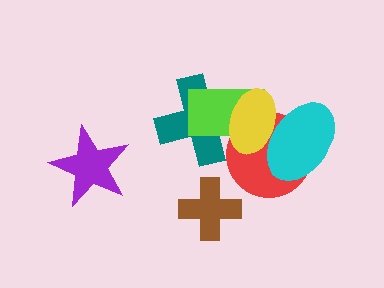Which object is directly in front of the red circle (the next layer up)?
The yellow ellipse is directly in front of the red circle.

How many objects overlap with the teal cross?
3 objects overlap with the teal cross.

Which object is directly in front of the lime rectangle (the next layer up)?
The red circle is directly in front of the lime rectangle.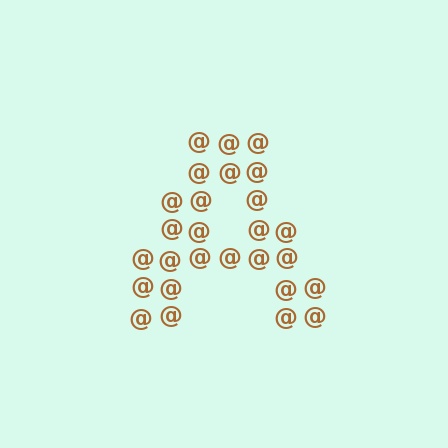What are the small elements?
The small elements are at signs.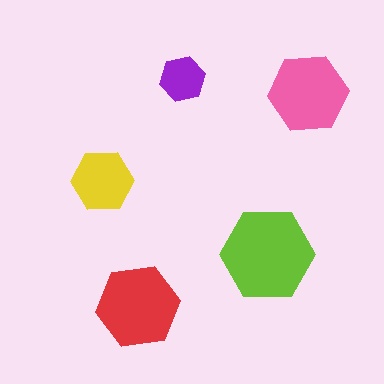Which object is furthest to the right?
The pink hexagon is rightmost.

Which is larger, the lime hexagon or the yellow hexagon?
The lime one.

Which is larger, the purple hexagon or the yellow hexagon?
The yellow one.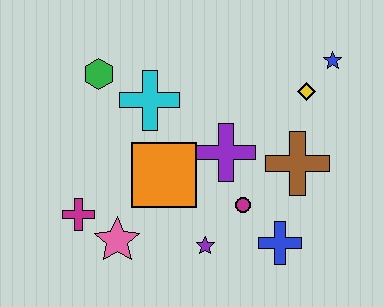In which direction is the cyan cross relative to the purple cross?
The cyan cross is to the left of the purple cross.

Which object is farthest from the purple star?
The blue star is farthest from the purple star.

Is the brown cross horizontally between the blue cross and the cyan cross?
No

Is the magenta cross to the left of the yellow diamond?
Yes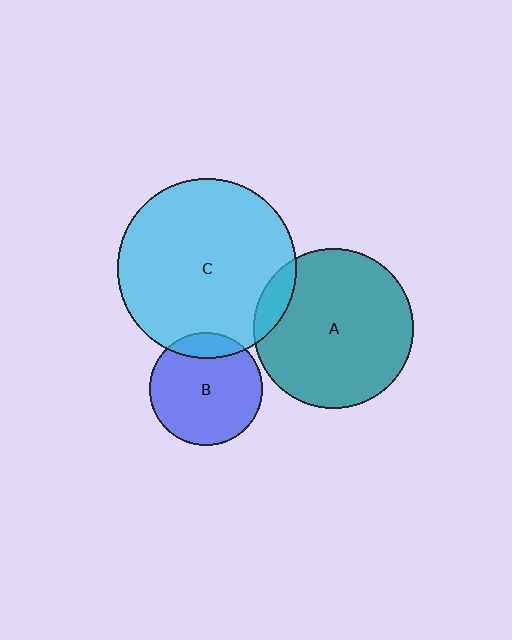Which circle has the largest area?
Circle C (cyan).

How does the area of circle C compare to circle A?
Approximately 1.3 times.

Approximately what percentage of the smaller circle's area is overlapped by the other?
Approximately 15%.